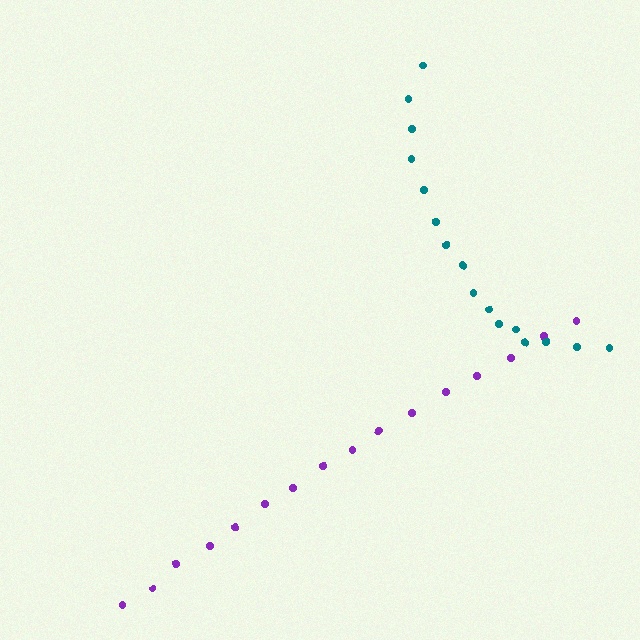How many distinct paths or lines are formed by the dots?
There are 2 distinct paths.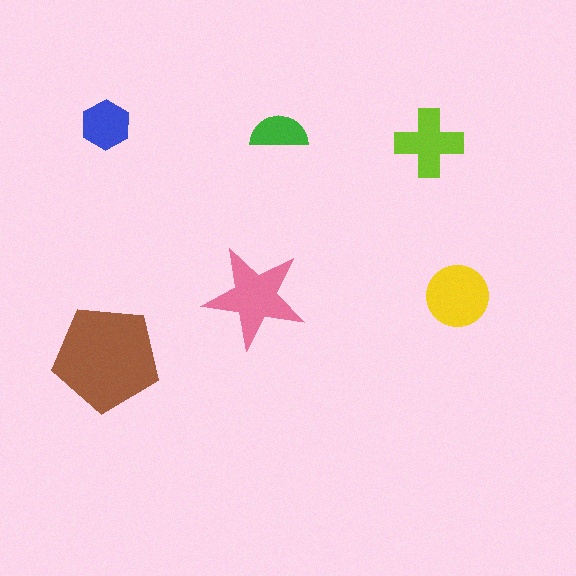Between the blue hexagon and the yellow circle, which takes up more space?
The yellow circle.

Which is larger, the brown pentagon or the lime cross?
The brown pentagon.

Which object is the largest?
The brown pentagon.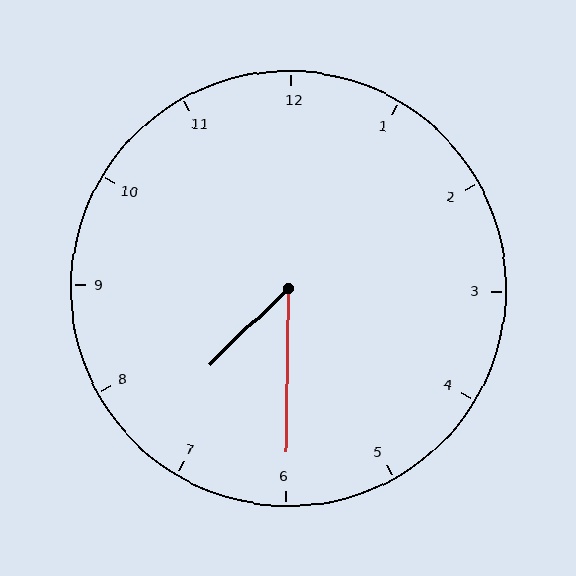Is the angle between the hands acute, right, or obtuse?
It is acute.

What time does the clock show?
7:30.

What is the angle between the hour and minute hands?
Approximately 45 degrees.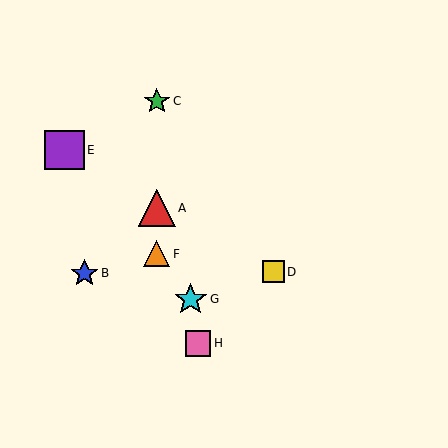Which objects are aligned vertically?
Objects A, C, F are aligned vertically.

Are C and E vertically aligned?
No, C is at x≈157 and E is at x≈64.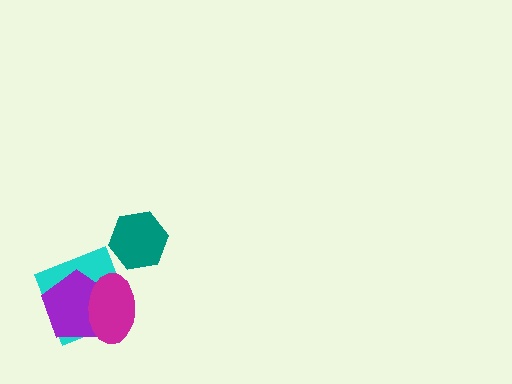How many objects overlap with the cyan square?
2 objects overlap with the cyan square.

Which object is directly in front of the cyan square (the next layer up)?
The purple pentagon is directly in front of the cyan square.